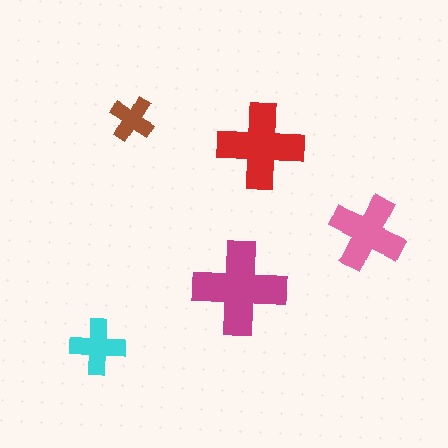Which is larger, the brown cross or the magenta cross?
The magenta one.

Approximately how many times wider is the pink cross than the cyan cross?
About 1.5 times wider.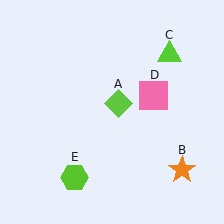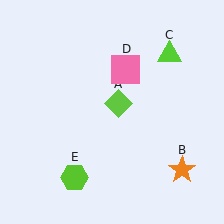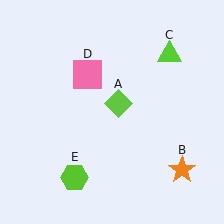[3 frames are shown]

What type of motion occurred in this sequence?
The pink square (object D) rotated counterclockwise around the center of the scene.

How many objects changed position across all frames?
1 object changed position: pink square (object D).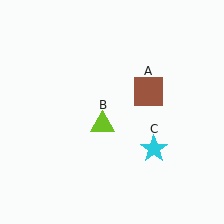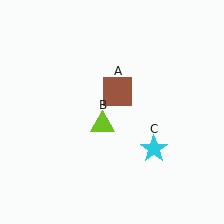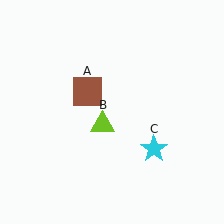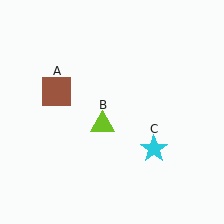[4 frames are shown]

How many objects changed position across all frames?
1 object changed position: brown square (object A).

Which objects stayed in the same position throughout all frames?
Lime triangle (object B) and cyan star (object C) remained stationary.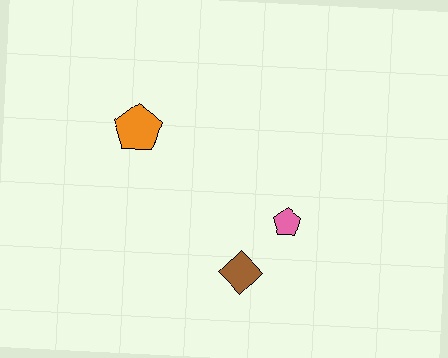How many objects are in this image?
There are 3 objects.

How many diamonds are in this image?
There is 1 diamond.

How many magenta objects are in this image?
There are no magenta objects.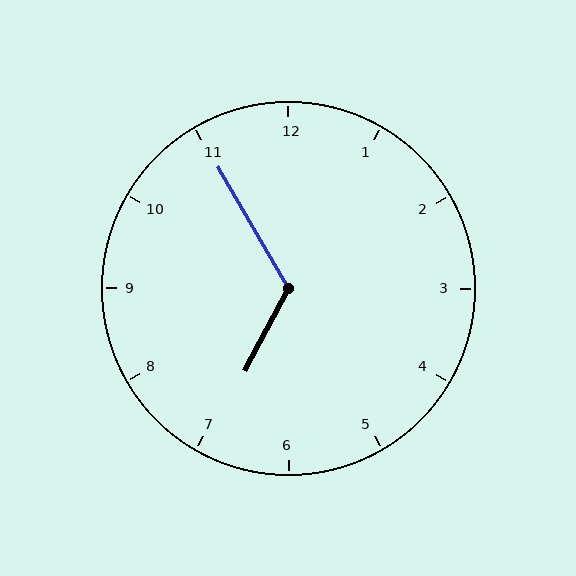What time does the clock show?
6:55.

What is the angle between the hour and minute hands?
Approximately 122 degrees.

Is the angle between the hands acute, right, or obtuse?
It is obtuse.